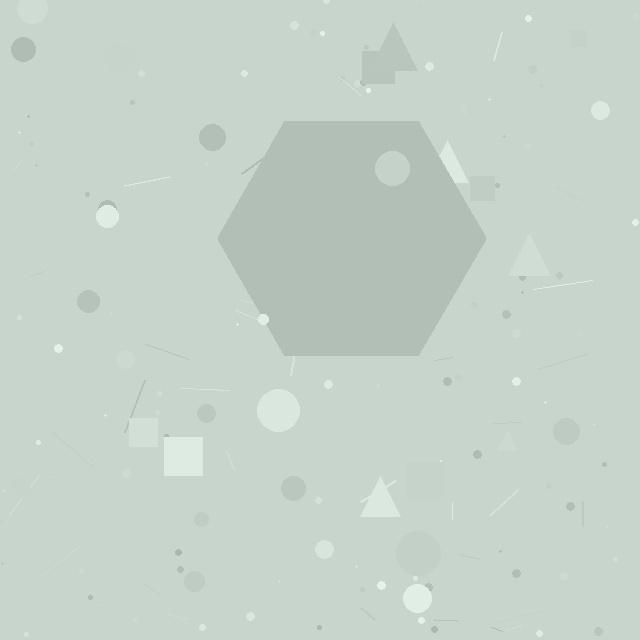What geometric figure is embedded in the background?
A hexagon is embedded in the background.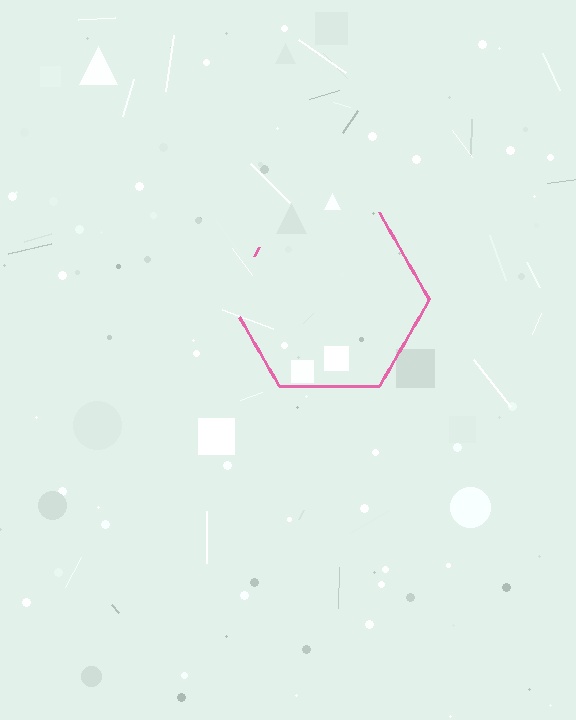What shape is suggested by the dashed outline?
The dashed outline suggests a hexagon.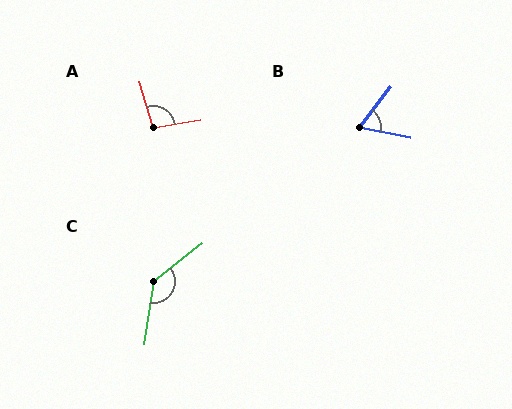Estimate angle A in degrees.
Approximately 97 degrees.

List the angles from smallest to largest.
B (63°), A (97°), C (137°).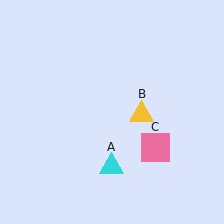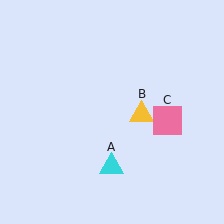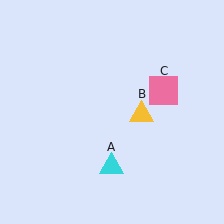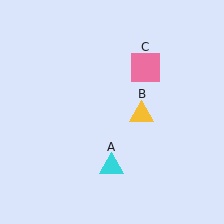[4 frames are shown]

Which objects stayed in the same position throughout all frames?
Cyan triangle (object A) and yellow triangle (object B) remained stationary.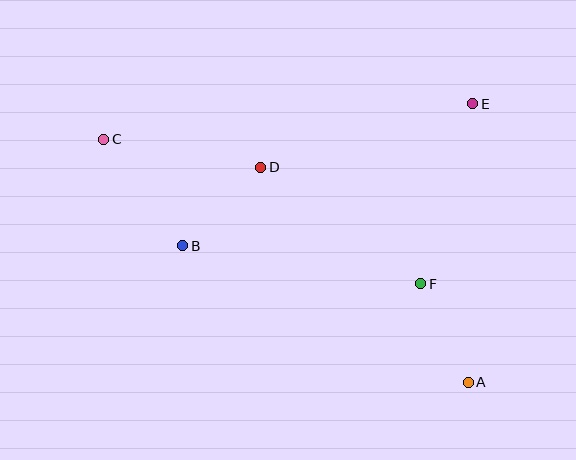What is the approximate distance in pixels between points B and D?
The distance between B and D is approximately 111 pixels.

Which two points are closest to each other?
Points A and F are closest to each other.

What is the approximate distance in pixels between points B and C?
The distance between B and C is approximately 133 pixels.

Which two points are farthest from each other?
Points A and C are farthest from each other.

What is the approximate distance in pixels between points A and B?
The distance between A and B is approximately 316 pixels.